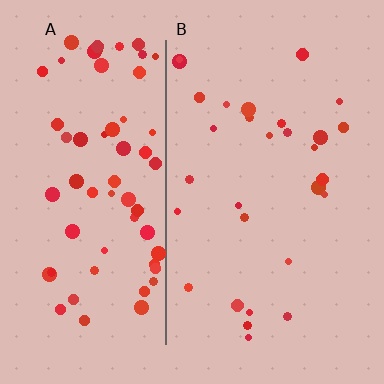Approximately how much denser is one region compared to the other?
Approximately 2.2× — region A over region B.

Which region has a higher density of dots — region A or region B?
A (the left).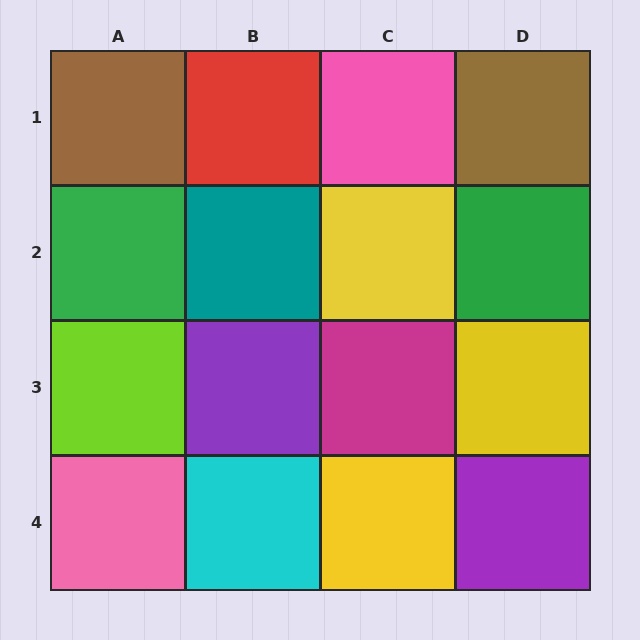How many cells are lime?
1 cell is lime.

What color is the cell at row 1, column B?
Red.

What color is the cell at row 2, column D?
Green.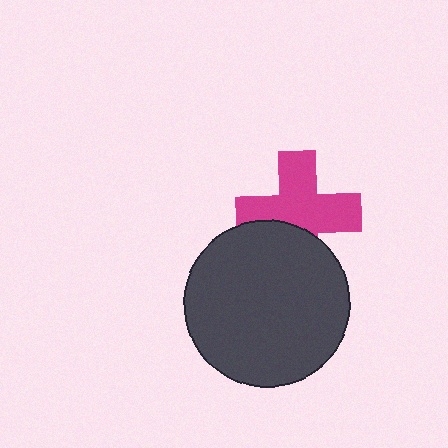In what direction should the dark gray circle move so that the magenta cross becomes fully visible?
The dark gray circle should move down. That is the shortest direction to clear the overlap and leave the magenta cross fully visible.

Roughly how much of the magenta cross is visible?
Most of it is visible (roughly 69%).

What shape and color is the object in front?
The object in front is a dark gray circle.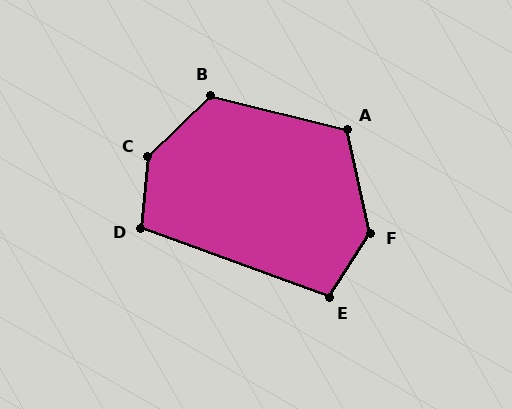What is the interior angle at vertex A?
Approximately 117 degrees (obtuse).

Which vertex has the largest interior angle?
C, at approximately 140 degrees.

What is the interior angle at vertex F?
Approximately 135 degrees (obtuse).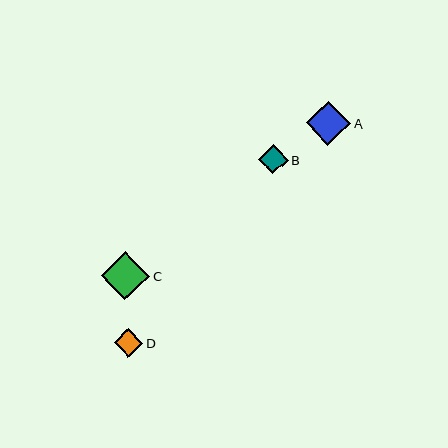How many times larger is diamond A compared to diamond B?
Diamond A is approximately 1.5 times the size of diamond B.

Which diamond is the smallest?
Diamond D is the smallest with a size of approximately 29 pixels.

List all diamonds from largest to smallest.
From largest to smallest: C, A, B, D.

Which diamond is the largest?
Diamond C is the largest with a size of approximately 49 pixels.